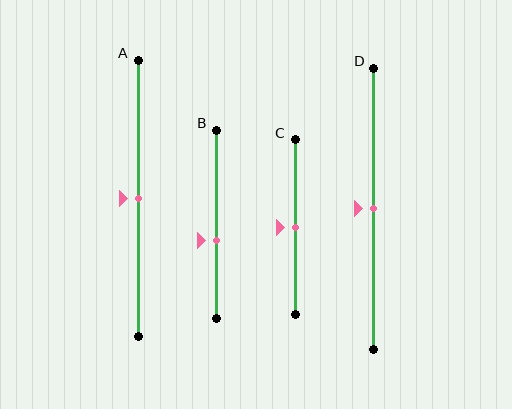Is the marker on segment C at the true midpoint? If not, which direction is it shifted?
Yes, the marker on segment C is at the true midpoint.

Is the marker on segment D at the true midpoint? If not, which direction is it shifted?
Yes, the marker on segment D is at the true midpoint.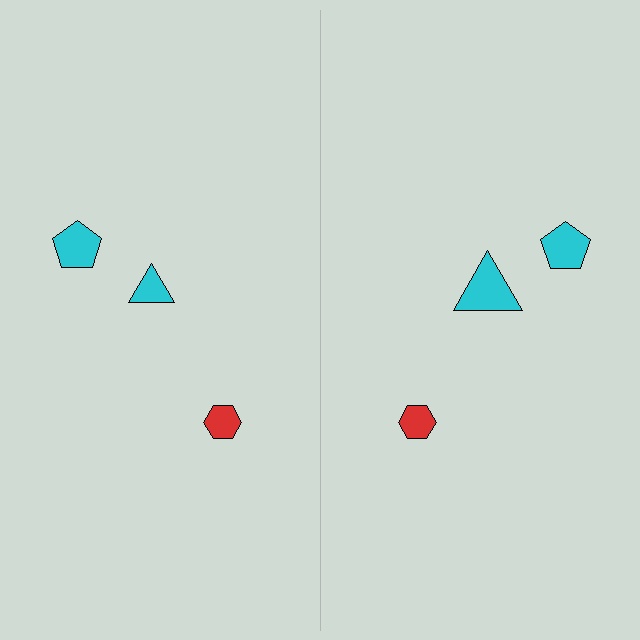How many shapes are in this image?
There are 6 shapes in this image.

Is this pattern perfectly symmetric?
No, the pattern is not perfectly symmetric. The cyan triangle on the right side has a different size than its mirror counterpart.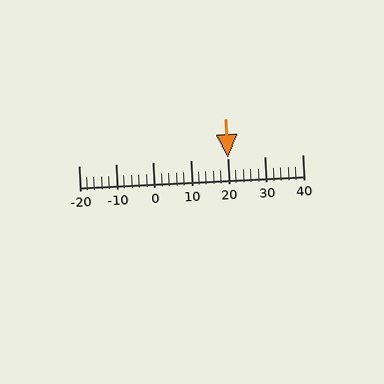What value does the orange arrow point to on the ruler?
The orange arrow points to approximately 20.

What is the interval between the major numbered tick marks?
The major tick marks are spaced 10 units apart.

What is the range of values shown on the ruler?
The ruler shows values from -20 to 40.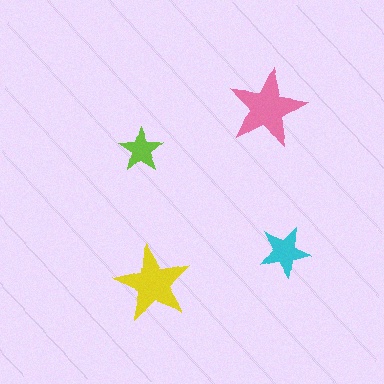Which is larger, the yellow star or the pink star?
The pink one.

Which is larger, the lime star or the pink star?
The pink one.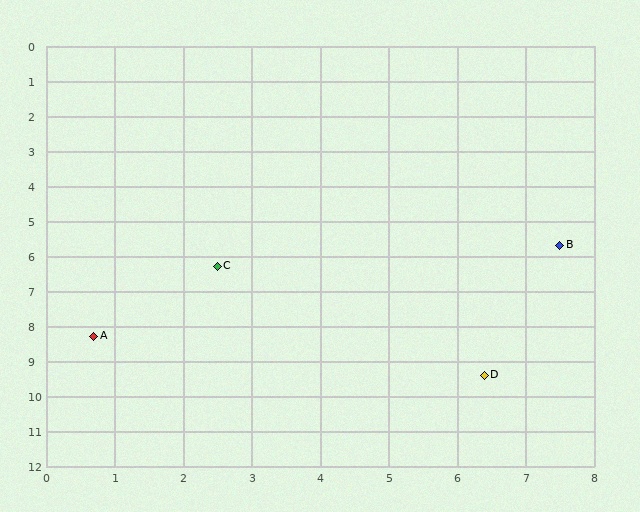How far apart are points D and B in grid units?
Points D and B are about 3.9 grid units apart.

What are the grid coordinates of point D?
Point D is at approximately (6.4, 9.4).